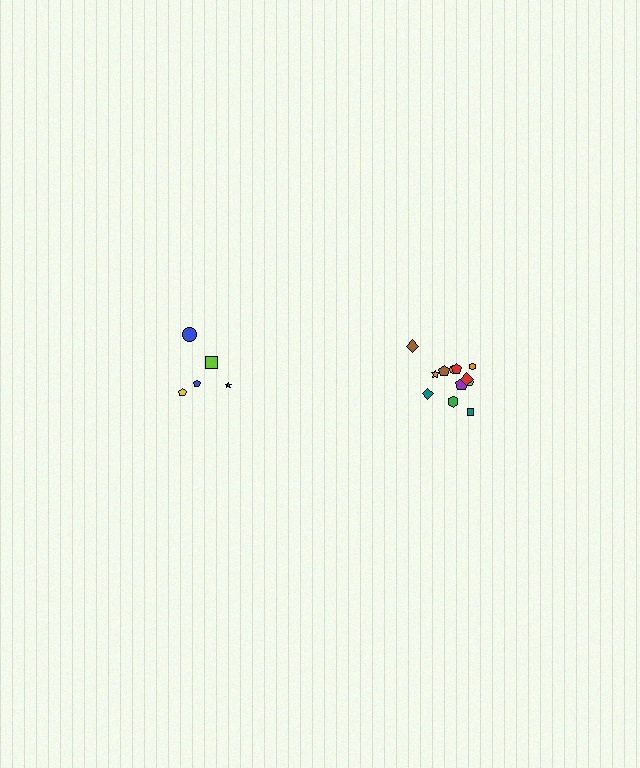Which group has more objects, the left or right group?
The right group.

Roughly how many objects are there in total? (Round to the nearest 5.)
Roughly 15 objects in total.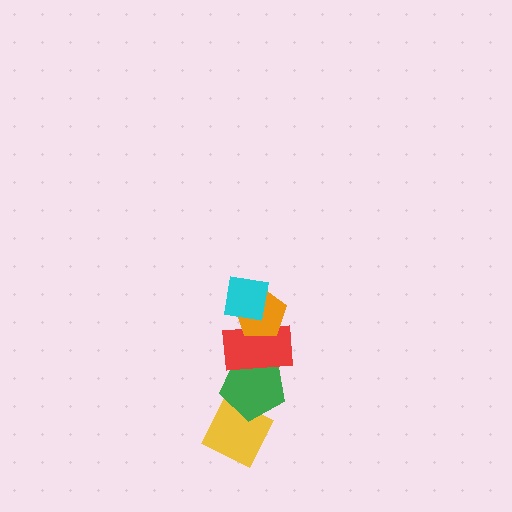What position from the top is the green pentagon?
The green pentagon is 4th from the top.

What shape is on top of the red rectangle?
The orange pentagon is on top of the red rectangle.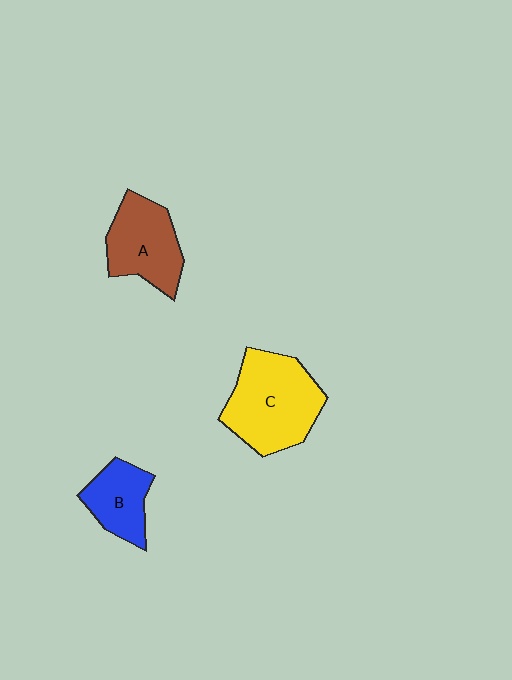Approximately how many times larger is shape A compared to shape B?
Approximately 1.3 times.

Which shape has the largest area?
Shape C (yellow).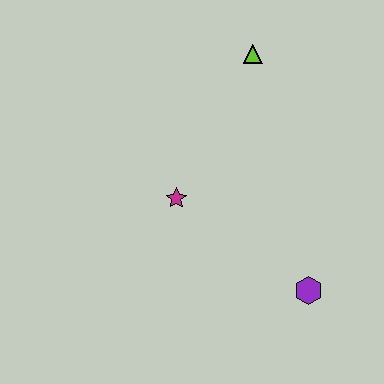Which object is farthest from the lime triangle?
The purple hexagon is farthest from the lime triangle.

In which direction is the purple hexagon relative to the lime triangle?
The purple hexagon is below the lime triangle.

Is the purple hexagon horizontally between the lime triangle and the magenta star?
No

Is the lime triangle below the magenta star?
No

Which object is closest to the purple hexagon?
The magenta star is closest to the purple hexagon.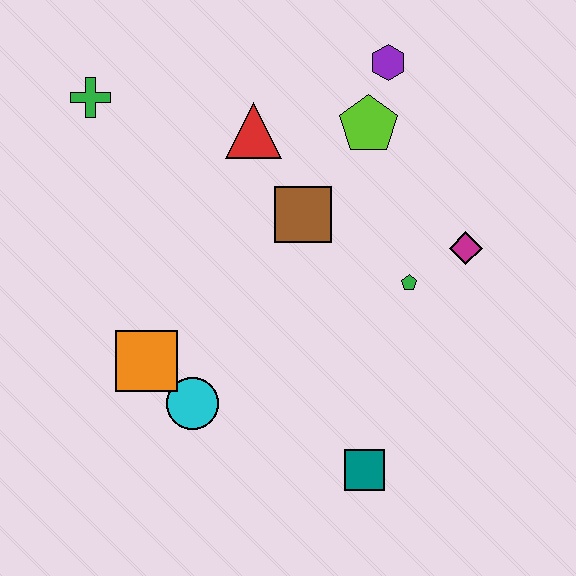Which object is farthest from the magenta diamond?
The green cross is farthest from the magenta diamond.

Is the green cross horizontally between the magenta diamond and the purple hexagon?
No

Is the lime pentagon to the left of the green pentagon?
Yes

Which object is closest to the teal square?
The cyan circle is closest to the teal square.